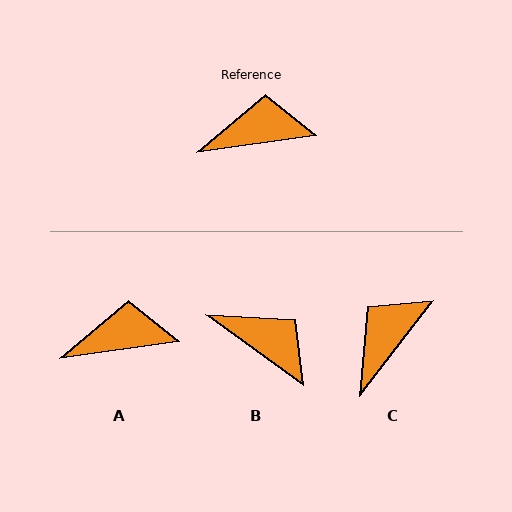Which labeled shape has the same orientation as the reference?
A.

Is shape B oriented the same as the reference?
No, it is off by about 44 degrees.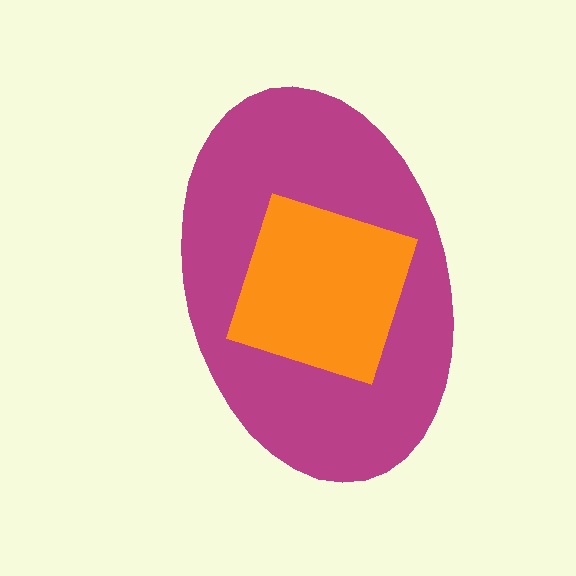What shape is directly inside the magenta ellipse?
The orange square.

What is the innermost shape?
The orange square.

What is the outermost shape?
The magenta ellipse.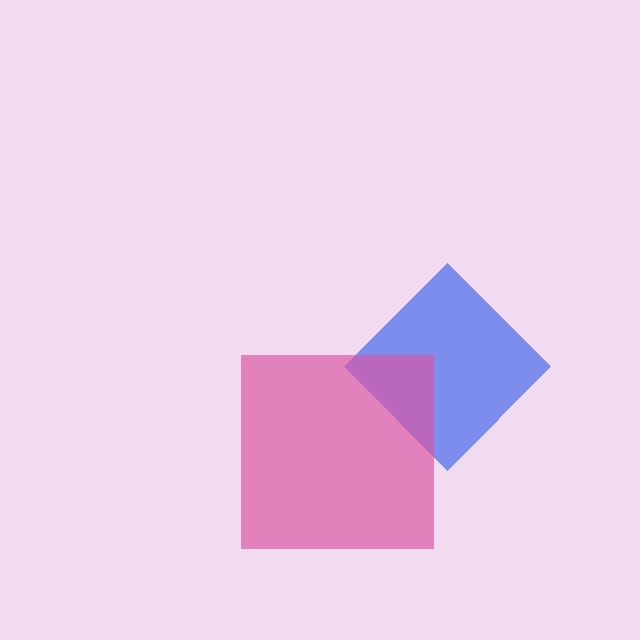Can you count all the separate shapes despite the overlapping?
Yes, there are 2 separate shapes.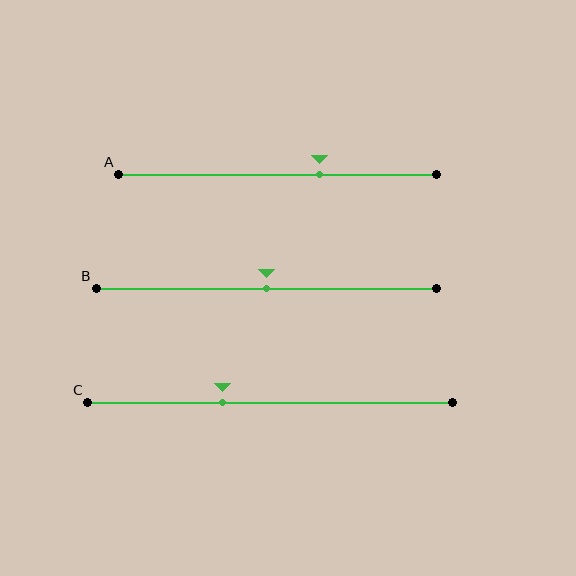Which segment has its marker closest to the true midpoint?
Segment B has its marker closest to the true midpoint.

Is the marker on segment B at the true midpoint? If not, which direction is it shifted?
Yes, the marker on segment B is at the true midpoint.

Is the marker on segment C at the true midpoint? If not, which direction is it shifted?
No, the marker on segment C is shifted to the left by about 13% of the segment length.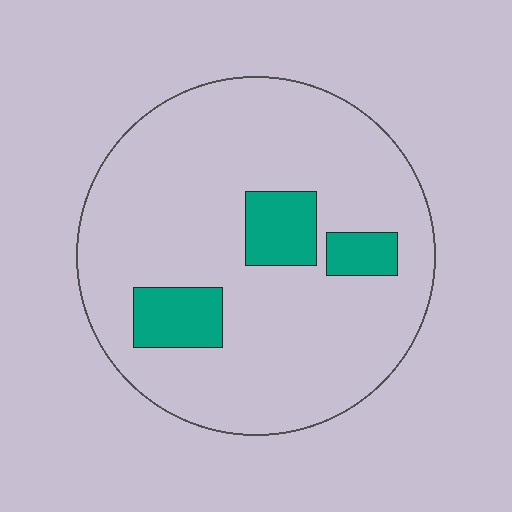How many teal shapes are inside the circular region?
3.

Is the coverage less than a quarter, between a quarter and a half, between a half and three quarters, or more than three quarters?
Less than a quarter.